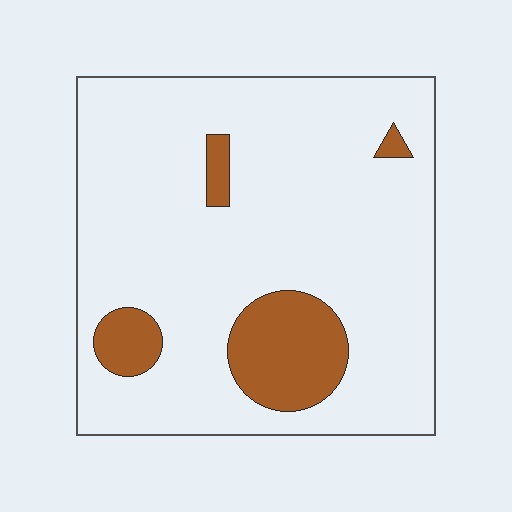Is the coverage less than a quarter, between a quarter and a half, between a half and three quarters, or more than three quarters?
Less than a quarter.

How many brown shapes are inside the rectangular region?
4.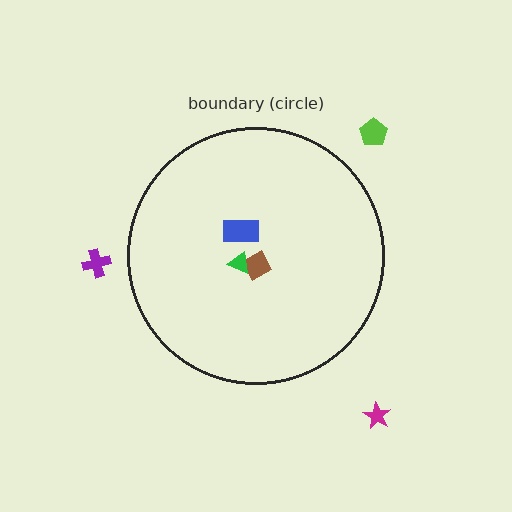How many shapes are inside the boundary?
3 inside, 3 outside.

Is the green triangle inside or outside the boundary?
Inside.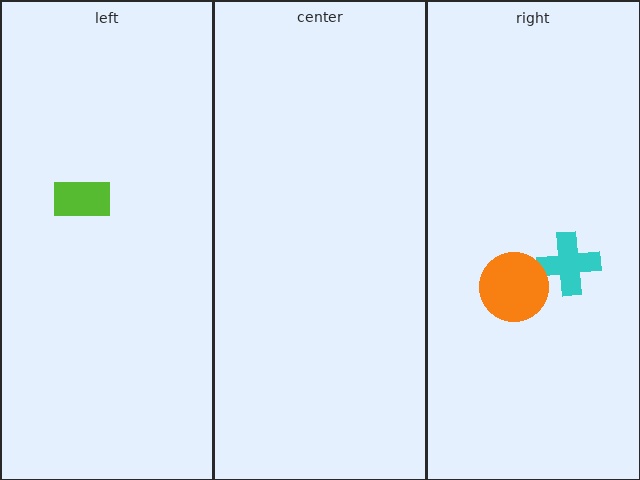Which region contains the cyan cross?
The right region.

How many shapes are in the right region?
2.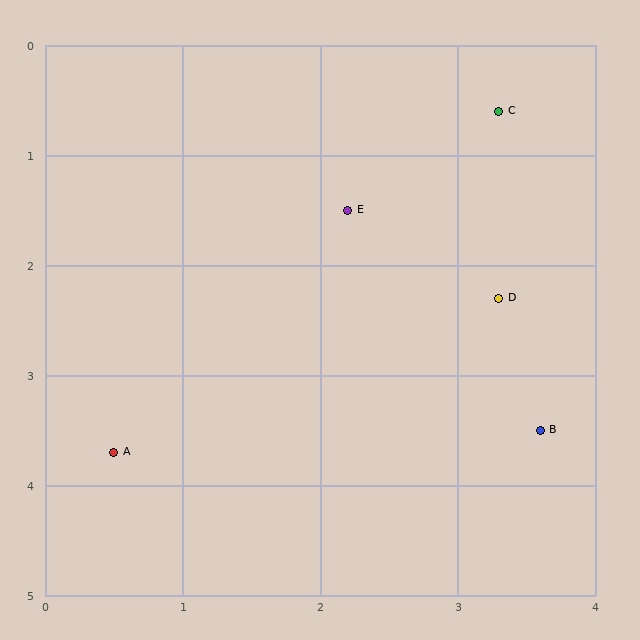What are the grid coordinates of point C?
Point C is at approximately (3.3, 0.6).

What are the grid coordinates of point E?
Point E is at approximately (2.2, 1.5).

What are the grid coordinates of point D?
Point D is at approximately (3.3, 2.3).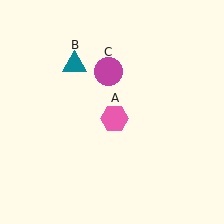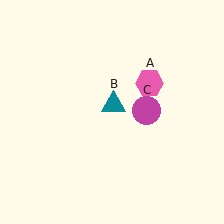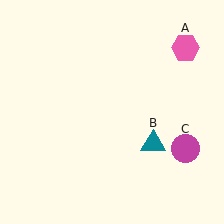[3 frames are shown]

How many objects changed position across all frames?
3 objects changed position: pink hexagon (object A), teal triangle (object B), magenta circle (object C).